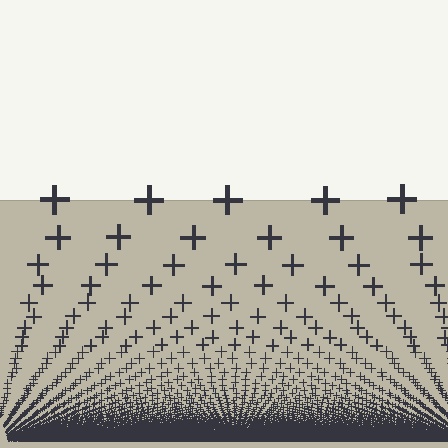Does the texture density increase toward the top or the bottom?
Density increases toward the bottom.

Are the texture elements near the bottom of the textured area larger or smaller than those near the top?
Smaller. The gradient is inverted — elements near the bottom are smaller and denser.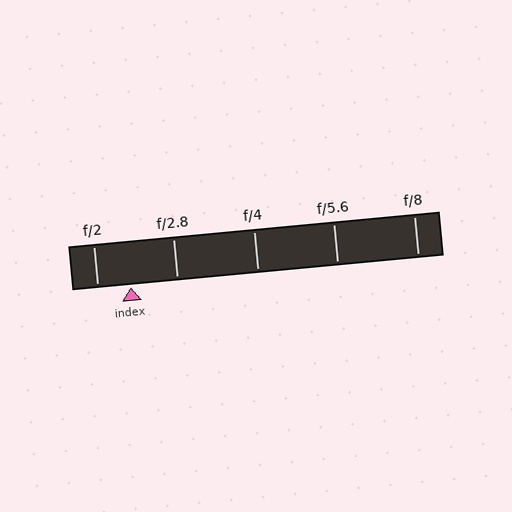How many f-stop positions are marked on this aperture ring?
There are 5 f-stop positions marked.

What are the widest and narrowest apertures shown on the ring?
The widest aperture shown is f/2 and the narrowest is f/8.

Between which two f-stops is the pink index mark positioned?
The index mark is between f/2 and f/2.8.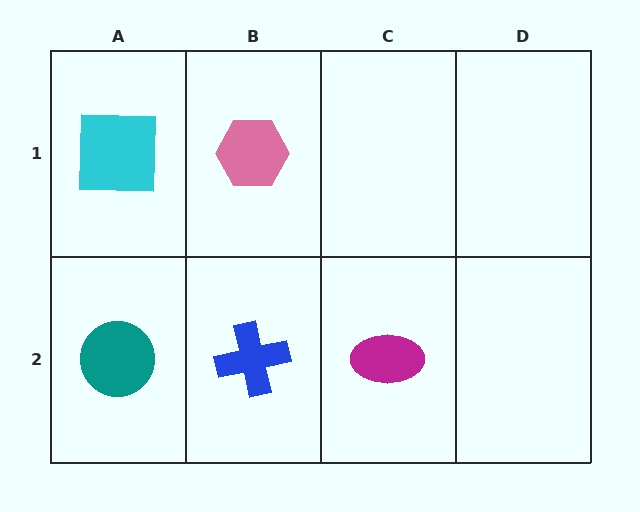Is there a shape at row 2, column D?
No, that cell is empty.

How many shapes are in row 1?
2 shapes.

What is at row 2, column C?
A magenta ellipse.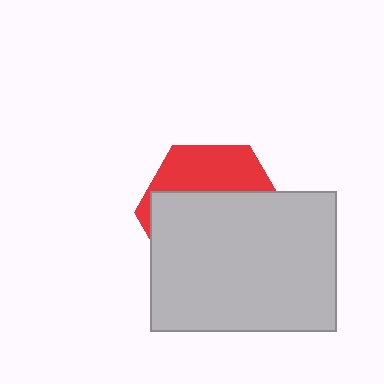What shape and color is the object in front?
The object in front is a light gray rectangle.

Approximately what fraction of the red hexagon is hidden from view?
Roughly 67% of the red hexagon is hidden behind the light gray rectangle.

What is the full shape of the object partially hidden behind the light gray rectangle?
The partially hidden object is a red hexagon.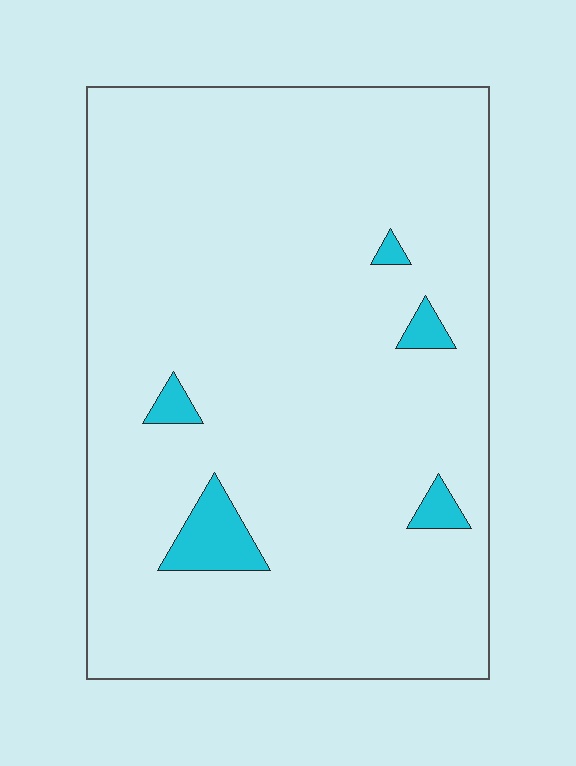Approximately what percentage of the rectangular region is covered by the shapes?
Approximately 5%.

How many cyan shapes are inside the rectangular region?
5.